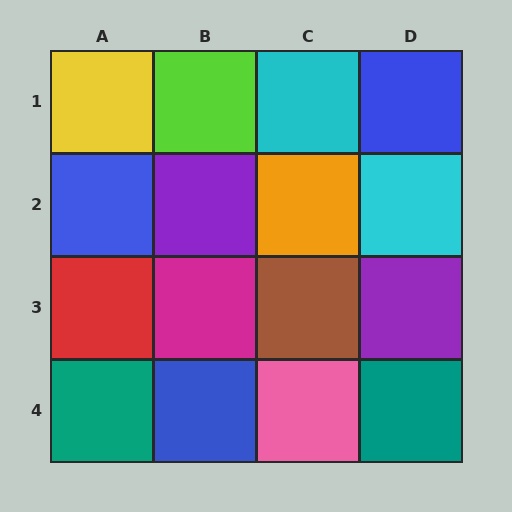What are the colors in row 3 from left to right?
Red, magenta, brown, purple.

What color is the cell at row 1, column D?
Blue.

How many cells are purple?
2 cells are purple.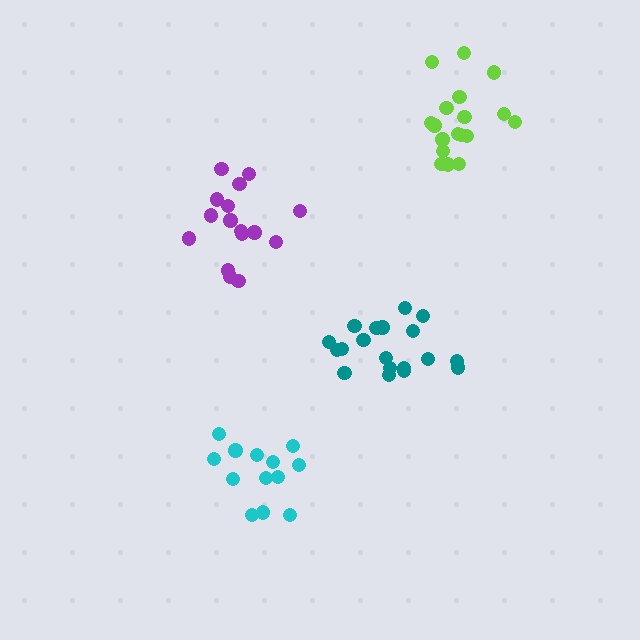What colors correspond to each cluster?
The clusters are colored: lime, cyan, purple, teal.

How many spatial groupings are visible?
There are 4 spatial groupings.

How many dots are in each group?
Group 1: 18 dots, Group 2: 13 dots, Group 3: 16 dots, Group 4: 19 dots (66 total).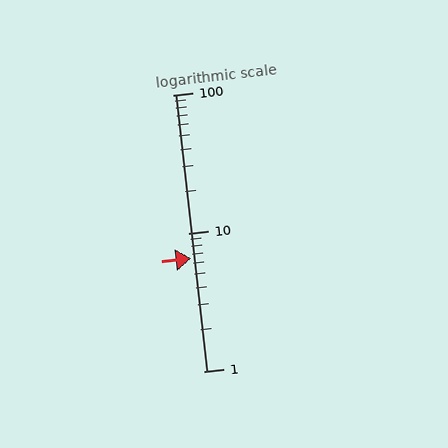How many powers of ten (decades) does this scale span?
The scale spans 2 decades, from 1 to 100.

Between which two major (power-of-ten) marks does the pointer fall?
The pointer is between 1 and 10.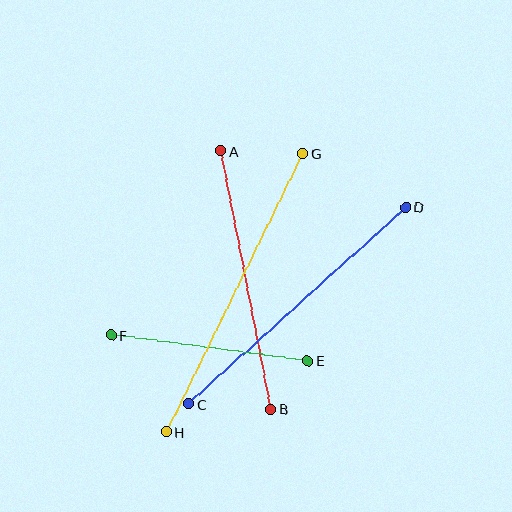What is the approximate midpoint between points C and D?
The midpoint is at approximately (297, 306) pixels.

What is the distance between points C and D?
The distance is approximately 293 pixels.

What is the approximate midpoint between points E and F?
The midpoint is at approximately (210, 348) pixels.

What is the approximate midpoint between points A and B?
The midpoint is at approximately (246, 280) pixels.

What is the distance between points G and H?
The distance is approximately 310 pixels.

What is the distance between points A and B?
The distance is approximately 263 pixels.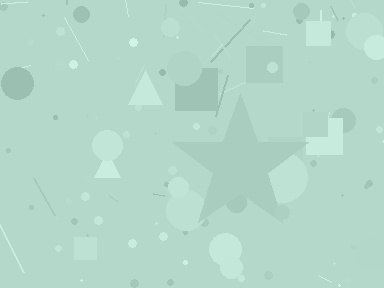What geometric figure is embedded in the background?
A star is embedded in the background.